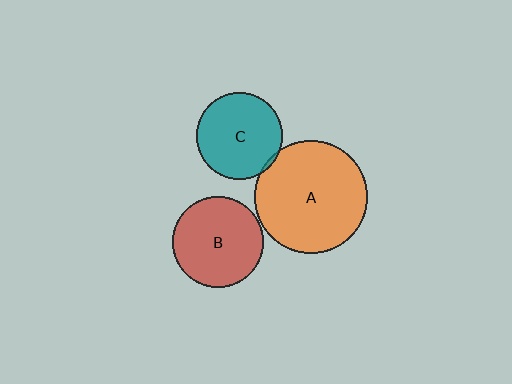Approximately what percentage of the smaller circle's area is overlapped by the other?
Approximately 5%.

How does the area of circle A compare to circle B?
Approximately 1.6 times.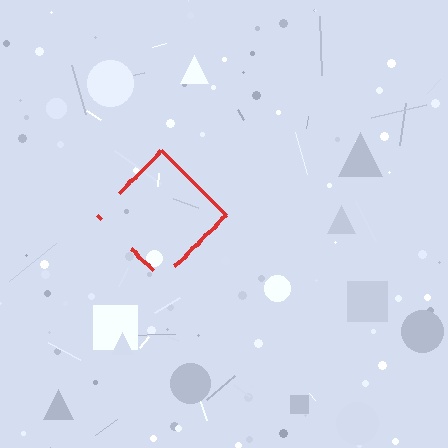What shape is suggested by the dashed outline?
The dashed outline suggests a diamond.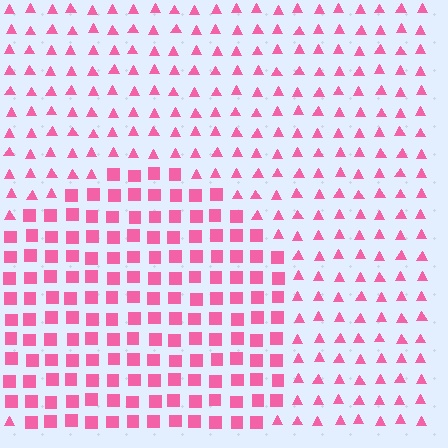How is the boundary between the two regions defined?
The boundary is defined by a change in element shape: squares inside vs. triangles outside. All elements share the same color and spacing.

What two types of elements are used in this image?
The image uses squares inside the circle region and triangles outside it.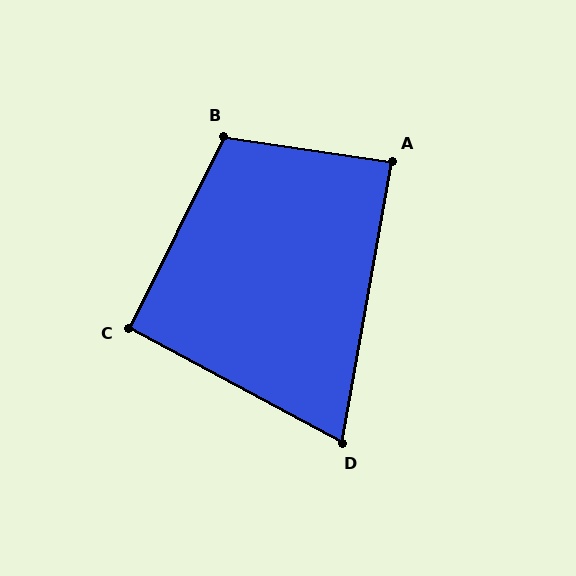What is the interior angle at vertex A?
Approximately 88 degrees (approximately right).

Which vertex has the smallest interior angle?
D, at approximately 72 degrees.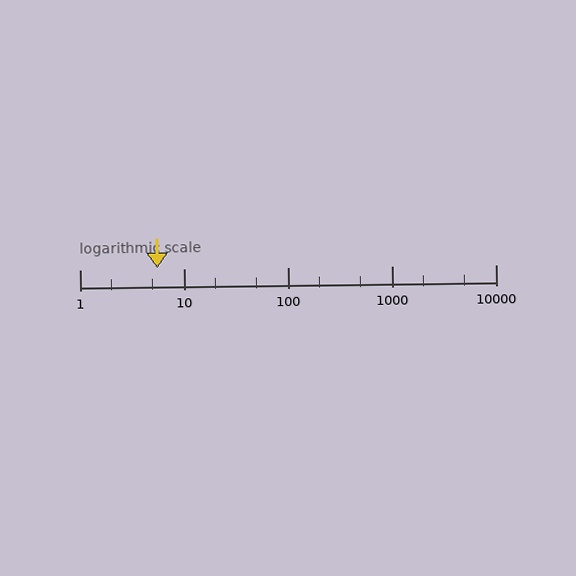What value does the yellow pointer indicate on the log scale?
The pointer indicates approximately 5.6.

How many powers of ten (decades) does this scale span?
The scale spans 4 decades, from 1 to 10000.